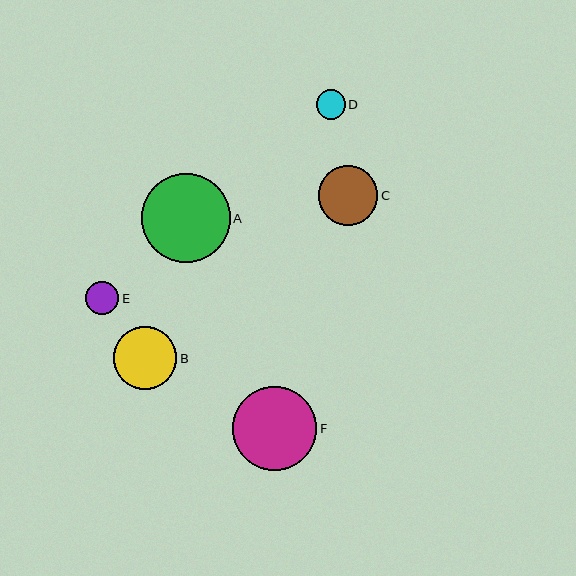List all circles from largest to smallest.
From largest to smallest: A, F, B, C, E, D.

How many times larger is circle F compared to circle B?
Circle F is approximately 1.3 times the size of circle B.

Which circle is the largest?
Circle A is the largest with a size of approximately 89 pixels.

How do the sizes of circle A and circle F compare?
Circle A and circle F are approximately the same size.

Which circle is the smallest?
Circle D is the smallest with a size of approximately 29 pixels.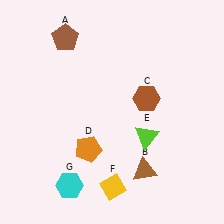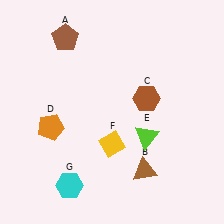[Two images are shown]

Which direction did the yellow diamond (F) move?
The yellow diamond (F) moved up.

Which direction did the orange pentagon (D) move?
The orange pentagon (D) moved left.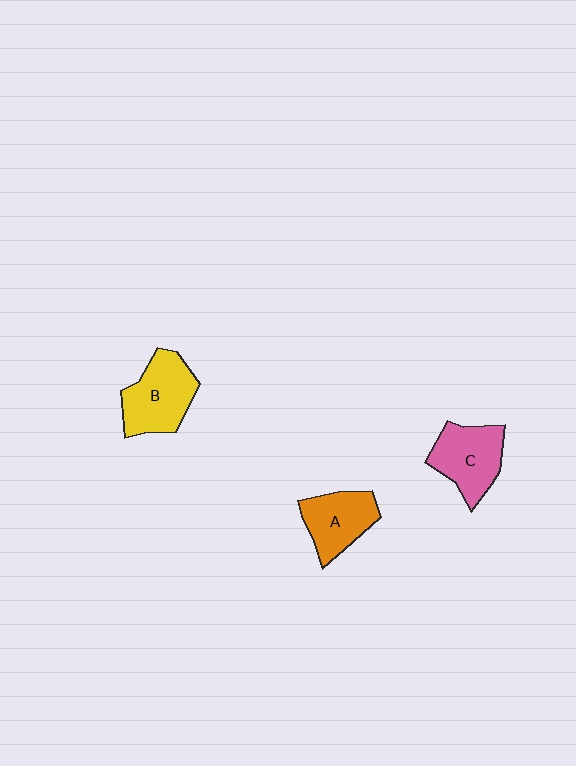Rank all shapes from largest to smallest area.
From largest to smallest: B (yellow), C (pink), A (orange).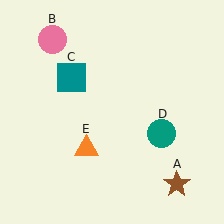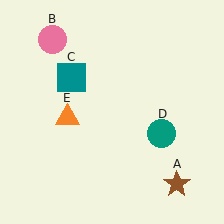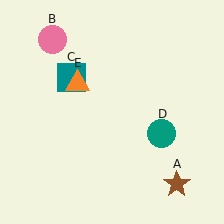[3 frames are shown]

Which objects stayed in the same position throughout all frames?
Brown star (object A) and pink circle (object B) and teal square (object C) and teal circle (object D) remained stationary.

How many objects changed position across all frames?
1 object changed position: orange triangle (object E).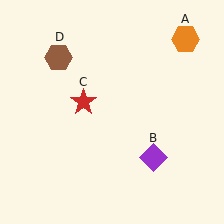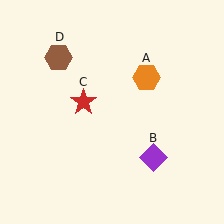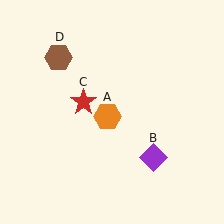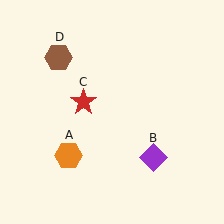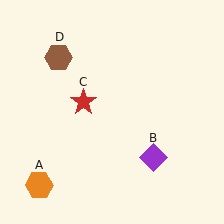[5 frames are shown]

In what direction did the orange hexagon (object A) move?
The orange hexagon (object A) moved down and to the left.